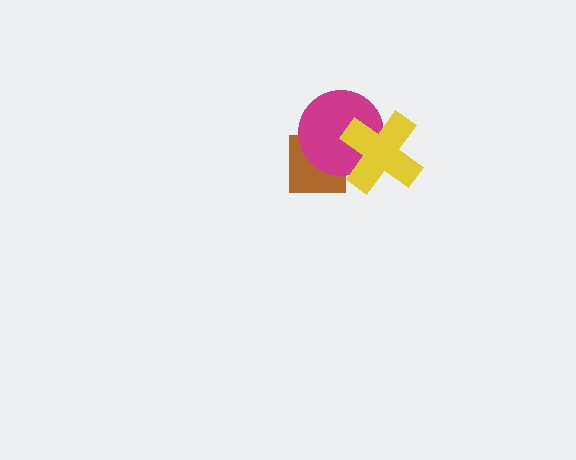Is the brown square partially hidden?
Yes, it is partially covered by another shape.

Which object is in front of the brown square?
The magenta circle is in front of the brown square.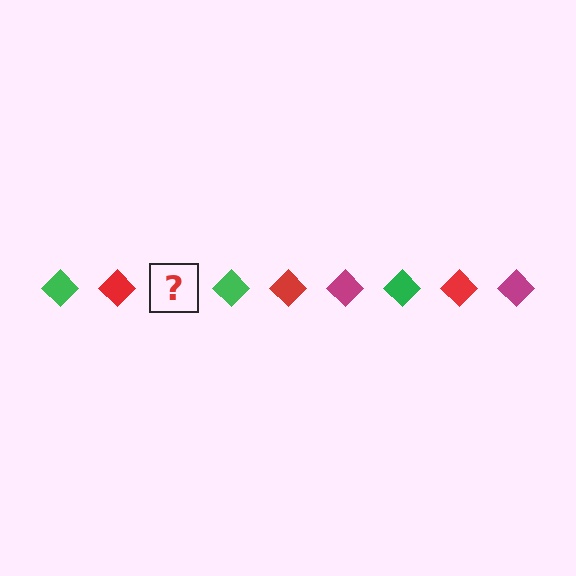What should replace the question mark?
The question mark should be replaced with a magenta diamond.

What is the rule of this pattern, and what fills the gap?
The rule is that the pattern cycles through green, red, magenta diamonds. The gap should be filled with a magenta diamond.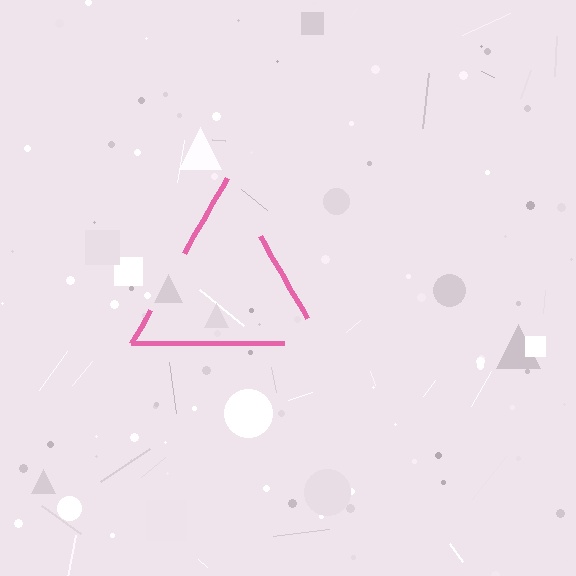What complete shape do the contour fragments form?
The contour fragments form a triangle.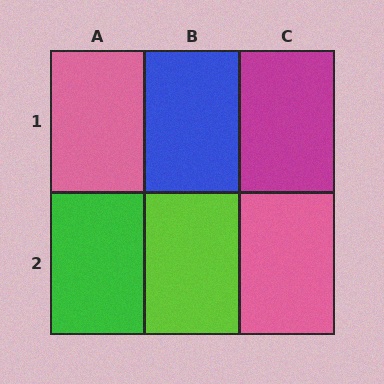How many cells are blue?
1 cell is blue.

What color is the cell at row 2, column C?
Pink.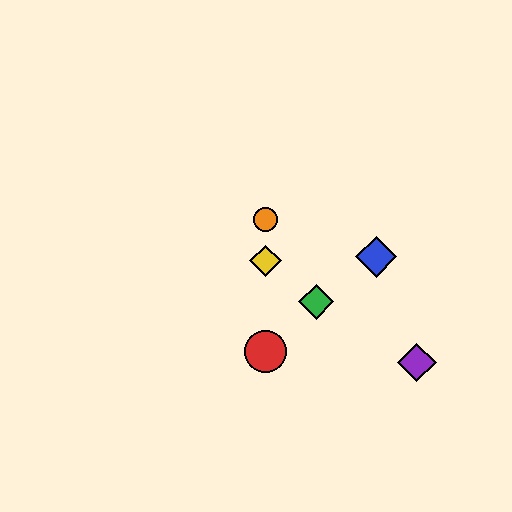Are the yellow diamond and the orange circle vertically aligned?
Yes, both are at x≈266.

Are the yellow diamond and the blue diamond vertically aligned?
No, the yellow diamond is at x≈266 and the blue diamond is at x≈376.